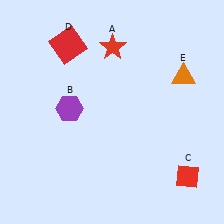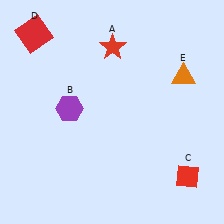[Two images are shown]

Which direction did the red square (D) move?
The red square (D) moved left.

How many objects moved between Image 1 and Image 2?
1 object moved between the two images.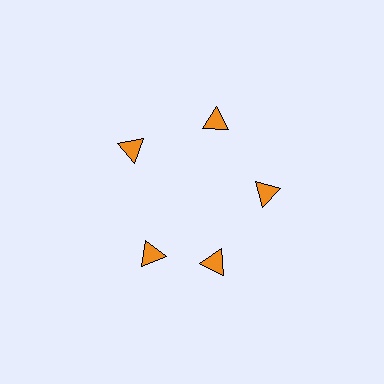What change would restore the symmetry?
The symmetry would be restored by rotating it back into even spacing with its neighbors so that all 5 triangles sit at equal angles and equal distance from the center.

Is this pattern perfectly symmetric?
No. The 5 orange triangles are arranged in a ring, but one element near the 8 o'clock position is rotated out of alignment along the ring, breaking the 5-fold rotational symmetry.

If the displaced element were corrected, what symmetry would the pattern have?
It would have 5-fold rotational symmetry — the pattern would map onto itself every 72 degrees.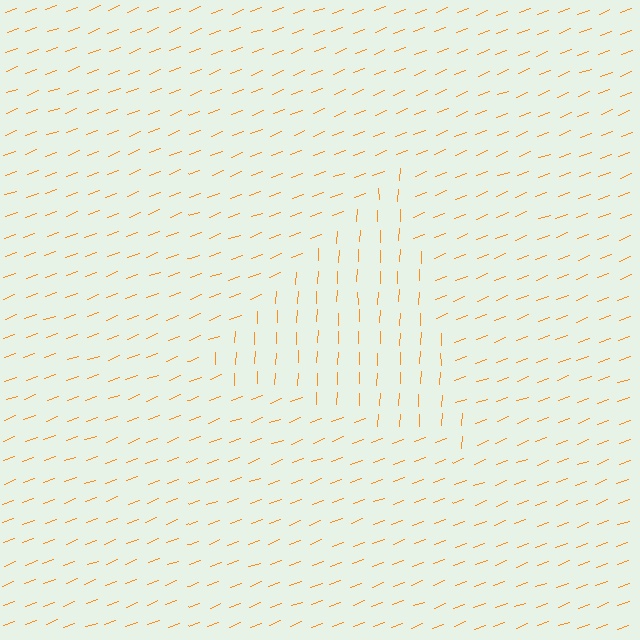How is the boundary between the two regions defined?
The boundary is defined purely by a change in line orientation (approximately 68 degrees difference). All lines are the same color and thickness.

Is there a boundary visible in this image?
Yes, there is a texture boundary formed by a change in line orientation.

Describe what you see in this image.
The image is filled with small orange line segments. A triangle region in the image has lines oriented differently from the surrounding lines, creating a visible texture boundary.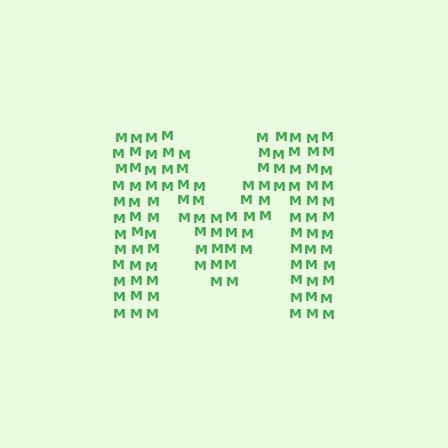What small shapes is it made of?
It is made of small letter M's.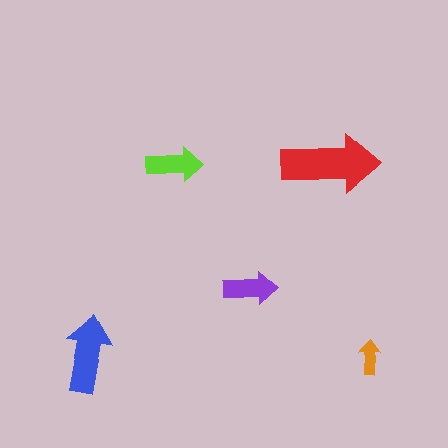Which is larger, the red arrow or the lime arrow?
The red one.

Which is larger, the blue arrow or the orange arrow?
The blue one.